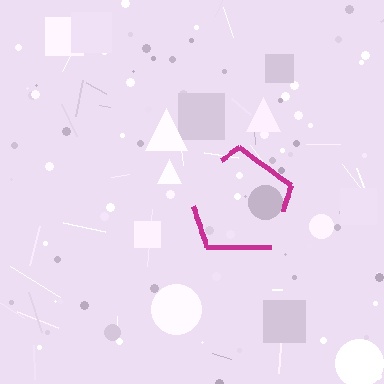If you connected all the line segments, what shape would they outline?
They would outline a pentagon.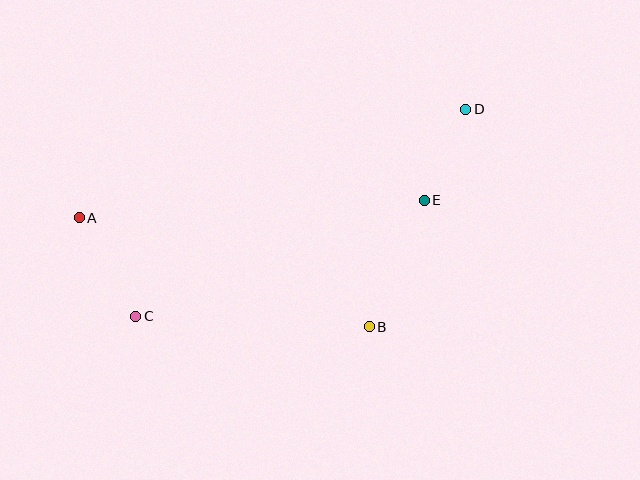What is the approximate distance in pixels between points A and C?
The distance between A and C is approximately 114 pixels.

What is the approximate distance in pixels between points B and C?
The distance between B and C is approximately 234 pixels.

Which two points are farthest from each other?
Points A and D are farthest from each other.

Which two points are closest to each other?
Points D and E are closest to each other.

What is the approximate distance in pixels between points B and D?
The distance between B and D is approximately 238 pixels.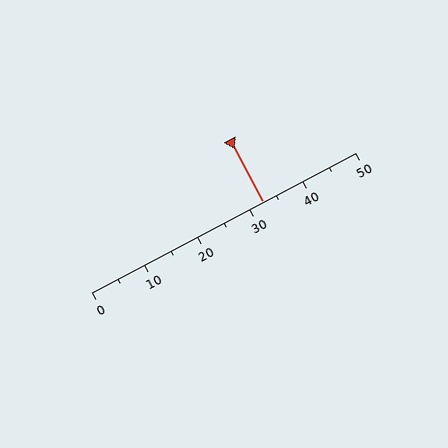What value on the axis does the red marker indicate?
The marker indicates approximately 32.5.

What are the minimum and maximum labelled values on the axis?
The axis runs from 0 to 50.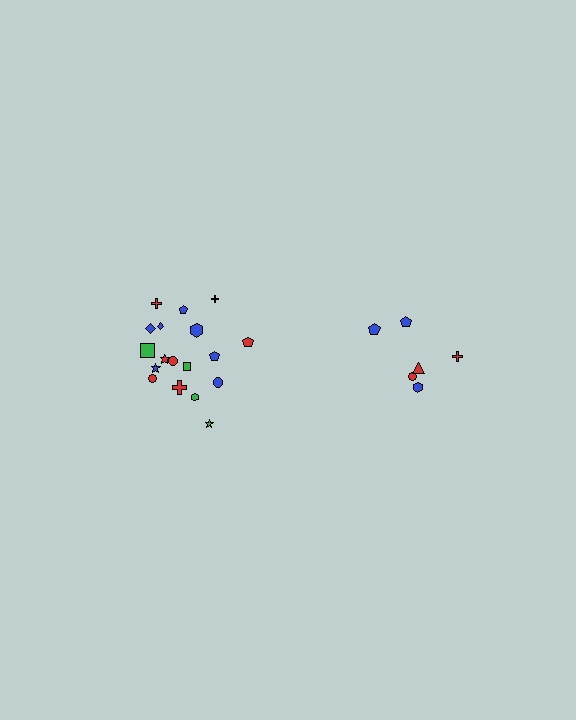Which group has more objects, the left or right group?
The left group.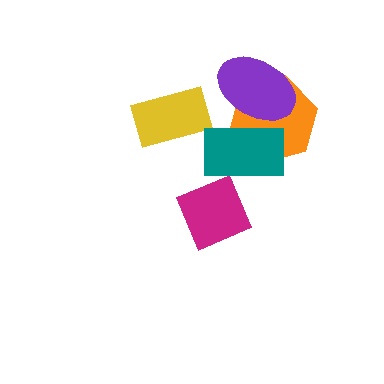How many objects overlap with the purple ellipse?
2 objects overlap with the purple ellipse.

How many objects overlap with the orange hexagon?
2 objects overlap with the orange hexagon.